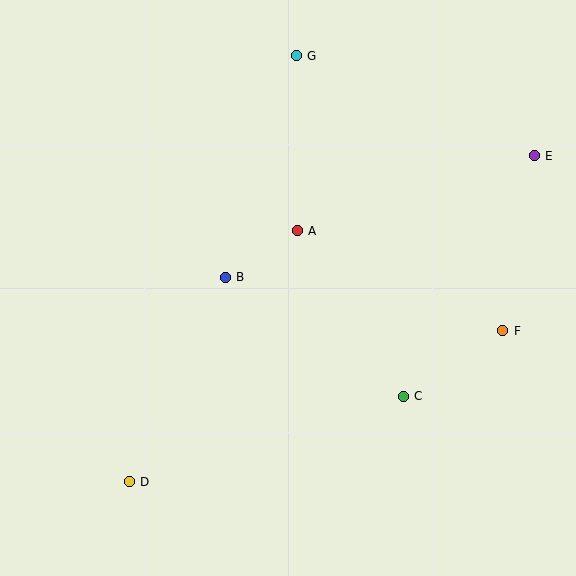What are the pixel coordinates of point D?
Point D is at (129, 482).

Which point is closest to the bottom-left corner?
Point D is closest to the bottom-left corner.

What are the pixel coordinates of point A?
Point A is at (297, 231).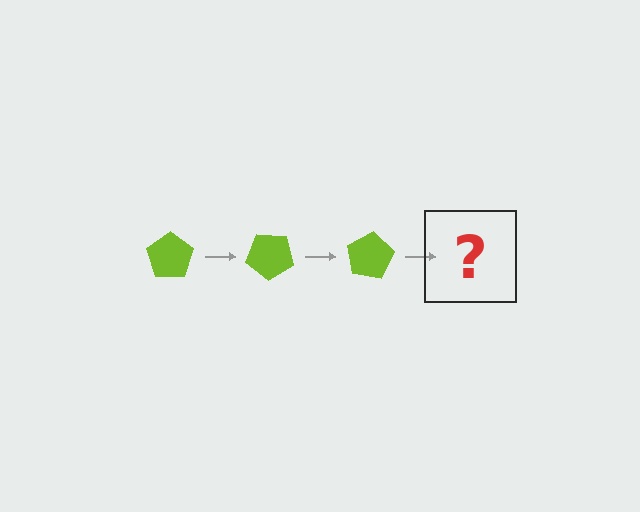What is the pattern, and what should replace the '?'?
The pattern is that the pentagon rotates 40 degrees each step. The '?' should be a lime pentagon rotated 120 degrees.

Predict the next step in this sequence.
The next step is a lime pentagon rotated 120 degrees.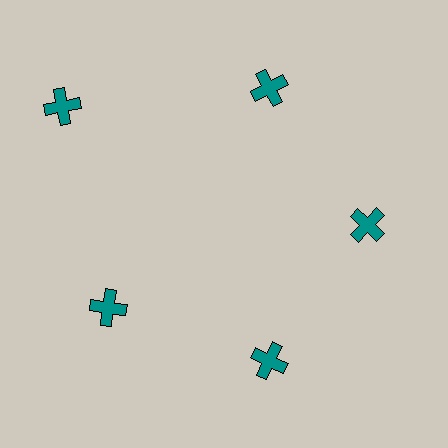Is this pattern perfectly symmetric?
No. The 5 teal crosses are arranged in a ring, but one element near the 10 o'clock position is pushed outward from the center, breaking the 5-fold rotational symmetry.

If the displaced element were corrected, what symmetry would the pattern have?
It would have 5-fold rotational symmetry — the pattern would map onto itself every 72 degrees.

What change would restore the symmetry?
The symmetry would be restored by moving it inward, back onto the ring so that all 5 crosses sit at equal angles and equal distance from the center.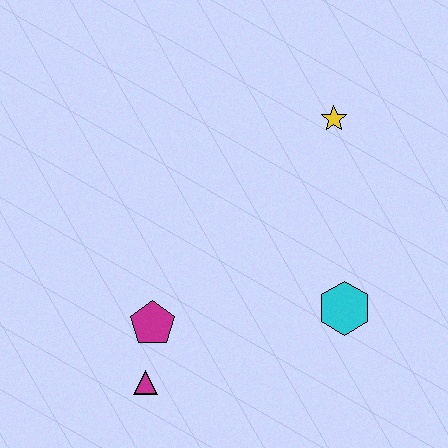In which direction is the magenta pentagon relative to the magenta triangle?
The magenta pentagon is above the magenta triangle.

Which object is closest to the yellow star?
The cyan hexagon is closest to the yellow star.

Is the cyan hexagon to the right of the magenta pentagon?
Yes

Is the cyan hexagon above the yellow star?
No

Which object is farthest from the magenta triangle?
The yellow star is farthest from the magenta triangle.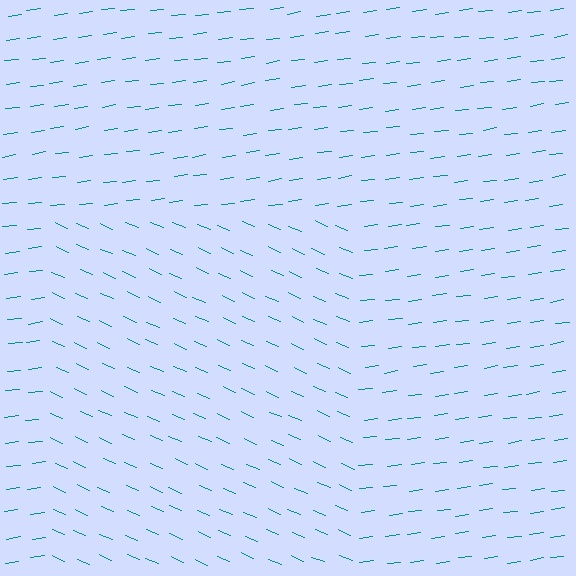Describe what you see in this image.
The image is filled with small teal line segments. A rectangle region in the image has lines oriented differently from the surrounding lines, creating a visible texture boundary.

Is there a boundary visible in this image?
Yes, there is a texture boundary formed by a change in line orientation.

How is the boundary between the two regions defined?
The boundary is defined purely by a change in line orientation (approximately 31 degrees difference). All lines are the same color and thickness.